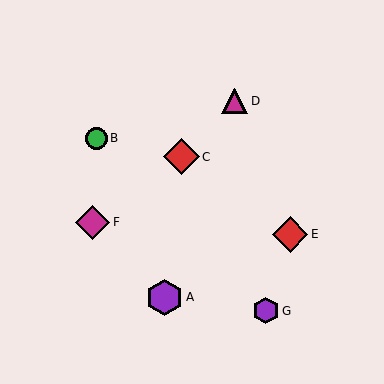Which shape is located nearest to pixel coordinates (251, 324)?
The purple hexagon (labeled G) at (266, 311) is nearest to that location.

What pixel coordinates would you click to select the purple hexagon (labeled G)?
Click at (266, 311) to select the purple hexagon G.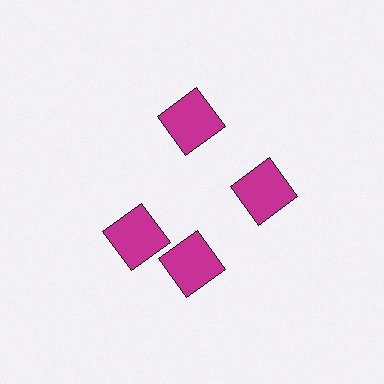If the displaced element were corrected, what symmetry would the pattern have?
It would have 4-fold rotational symmetry — the pattern would map onto itself every 90 degrees.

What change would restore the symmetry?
The symmetry would be restored by rotating it back into even spacing with its neighbors so that all 4 squares sit at equal angles and equal distance from the center.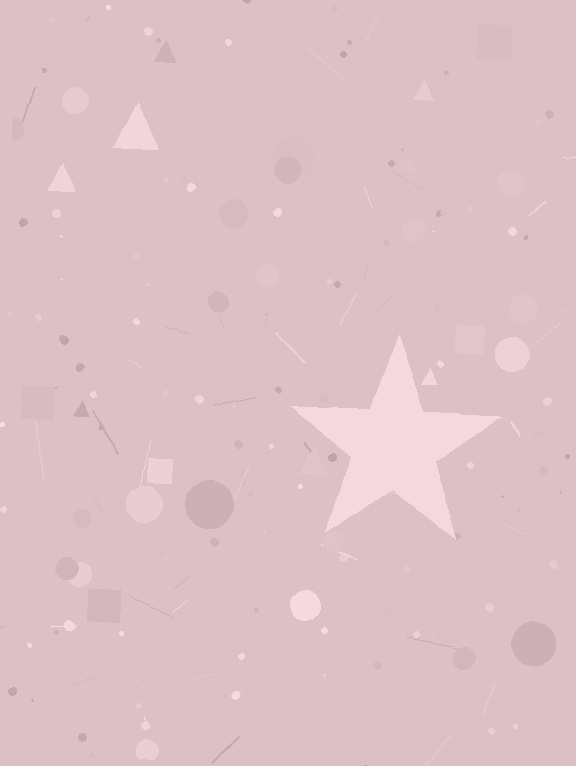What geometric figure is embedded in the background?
A star is embedded in the background.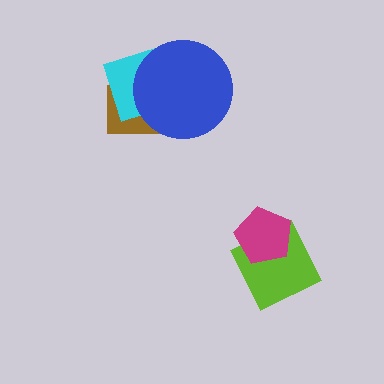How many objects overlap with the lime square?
1 object overlaps with the lime square.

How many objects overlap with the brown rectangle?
2 objects overlap with the brown rectangle.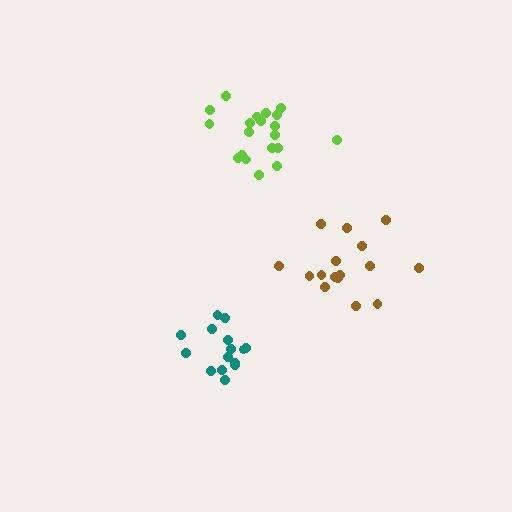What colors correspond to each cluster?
The clusters are colored: lime, teal, brown.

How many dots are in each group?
Group 1: 20 dots, Group 2: 15 dots, Group 3: 16 dots (51 total).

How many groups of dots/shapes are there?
There are 3 groups.